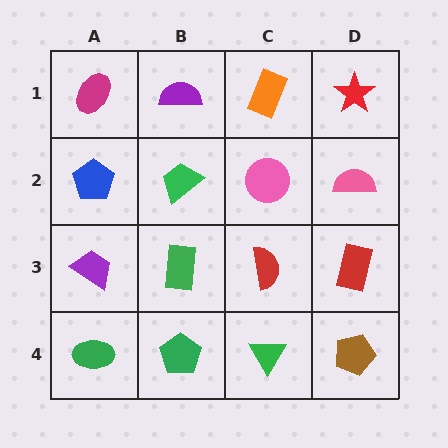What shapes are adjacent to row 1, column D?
A pink semicircle (row 2, column D), an orange rectangle (row 1, column C).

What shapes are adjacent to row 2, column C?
An orange rectangle (row 1, column C), a red semicircle (row 3, column C), a green trapezoid (row 2, column B), a pink semicircle (row 2, column D).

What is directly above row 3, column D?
A pink semicircle.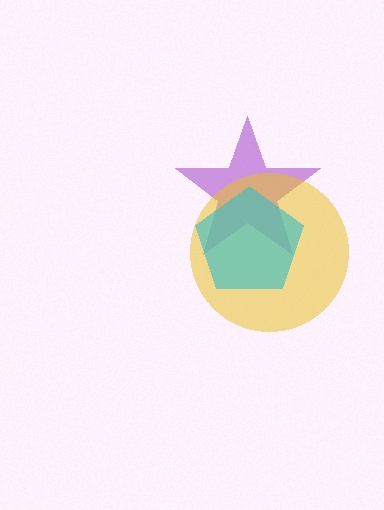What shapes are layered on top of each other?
The layered shapes are: a purple star, a yellow circle, a cyan pentagon.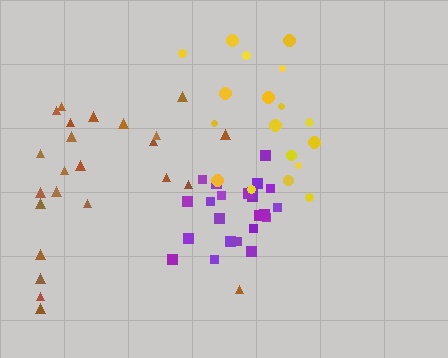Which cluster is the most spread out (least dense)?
Brown.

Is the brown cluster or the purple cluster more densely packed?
Purple.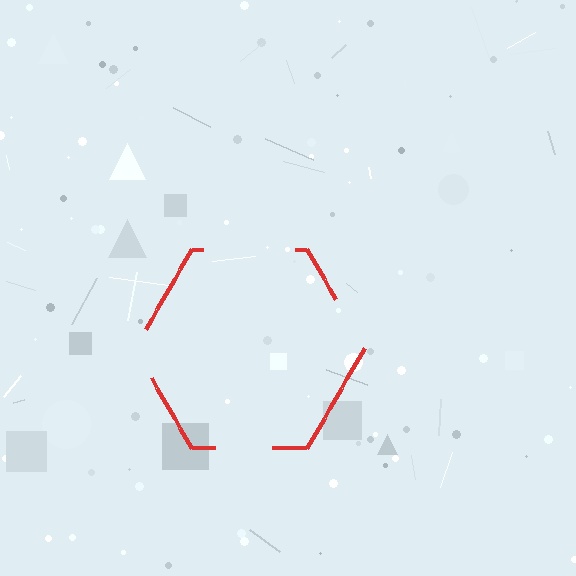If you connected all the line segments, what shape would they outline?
They would outline a hexagon.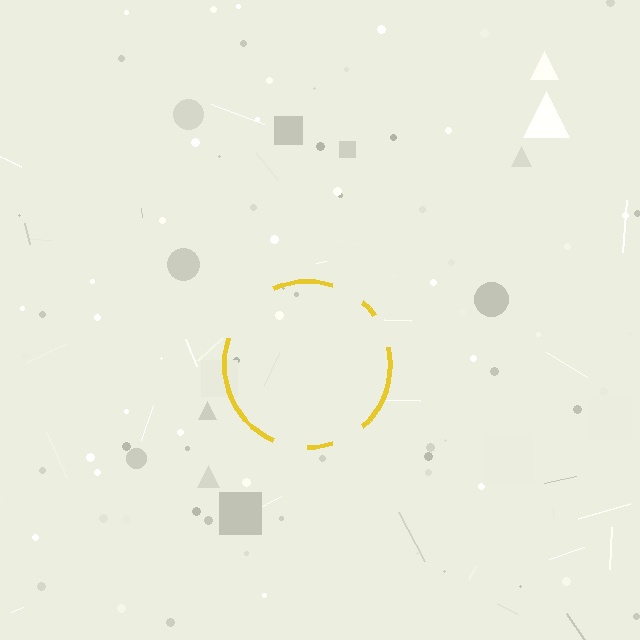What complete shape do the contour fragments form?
The contour fragments form a circle.